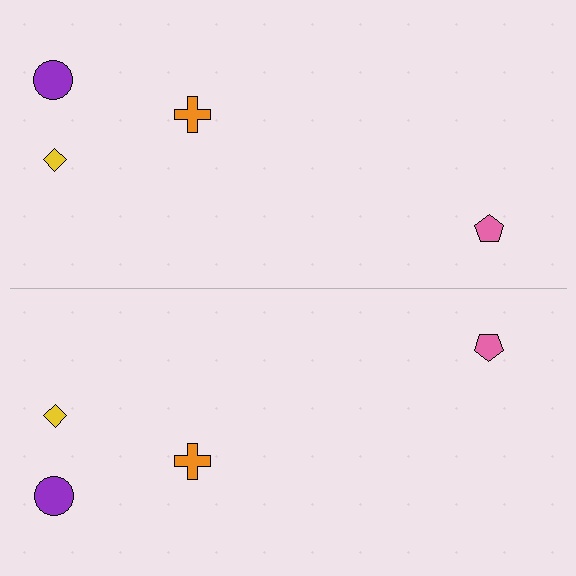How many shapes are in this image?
There are 8 shapes in this image.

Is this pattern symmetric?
Yes, this pattern has bilateral (reflection) symmetry.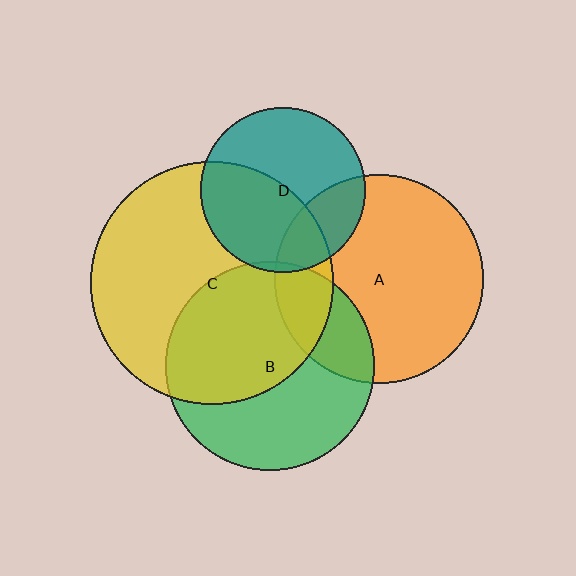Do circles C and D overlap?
Yes.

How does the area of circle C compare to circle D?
Approximately 2.2 times.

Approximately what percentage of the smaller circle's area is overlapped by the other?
Approximately 45%.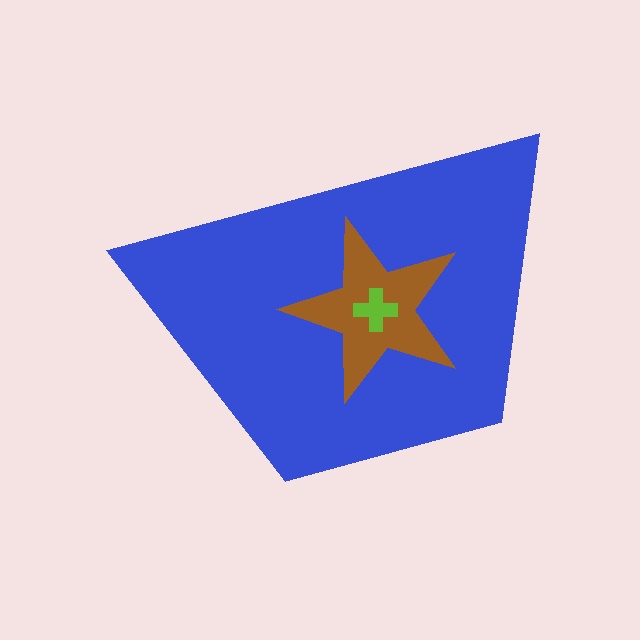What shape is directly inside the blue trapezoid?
The brown star.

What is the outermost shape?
The blue trapezoid.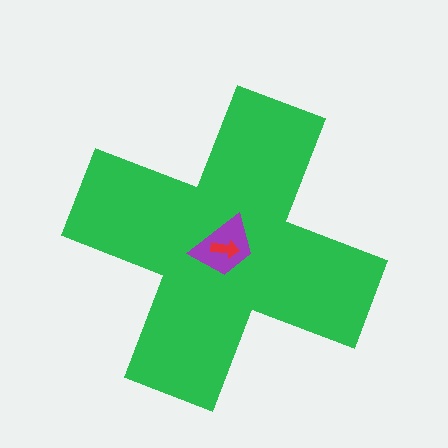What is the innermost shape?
The red arrow.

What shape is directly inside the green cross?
The purple trapezoid.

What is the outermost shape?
The green cross.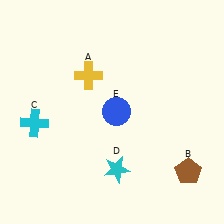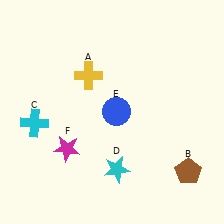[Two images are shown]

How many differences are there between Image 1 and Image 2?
There is 1 difference between the two images.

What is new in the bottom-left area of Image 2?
A magenta star (F) was added in the bottom-left area of Image 2.